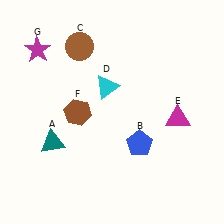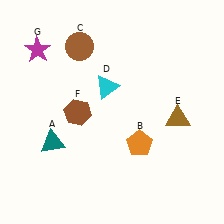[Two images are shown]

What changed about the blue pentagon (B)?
In Image 1, B is blue. In Image 2, it changed to orange.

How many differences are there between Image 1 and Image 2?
There are 2 differences between the two images.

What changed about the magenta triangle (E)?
In Image 1, E is magenta. In Image 2, it changed to brown.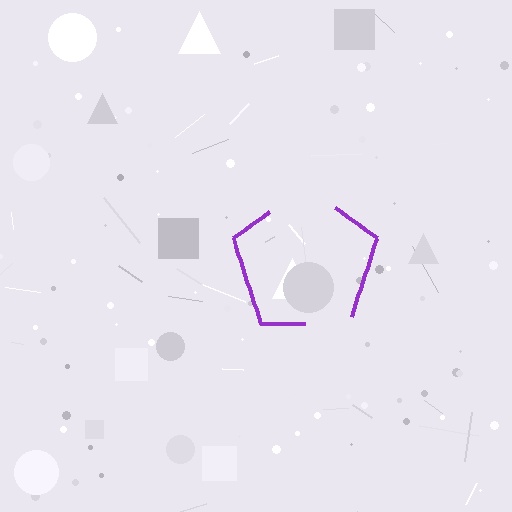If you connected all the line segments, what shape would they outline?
They would outline a pentagon.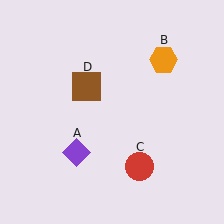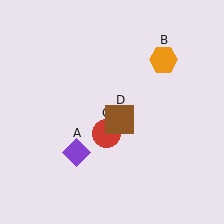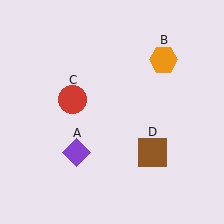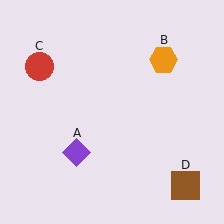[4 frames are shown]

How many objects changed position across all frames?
2 objects changed position: red circle (object C), brown square (object D).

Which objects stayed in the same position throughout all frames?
Purple diamond (object A) and orange hexagon (object B) remained stationary.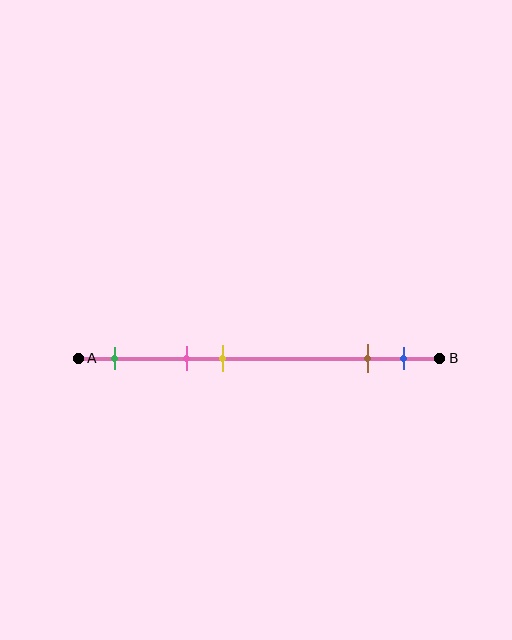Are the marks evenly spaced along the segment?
No, the marks are not evenly spaced.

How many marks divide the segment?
There are 5 marks dividing the segment.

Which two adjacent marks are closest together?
The brown and blue marks are the closest adjacent pair.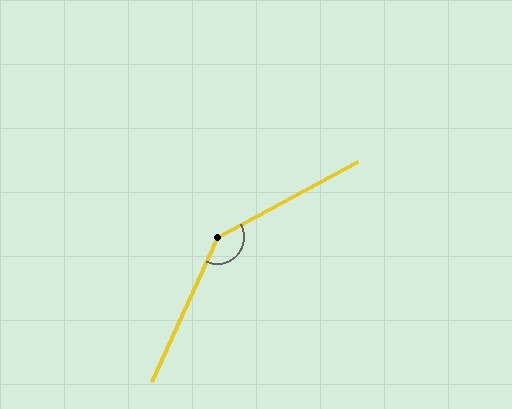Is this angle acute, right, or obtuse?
It is obtuse.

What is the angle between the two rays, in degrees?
Approximately 143 degrees.